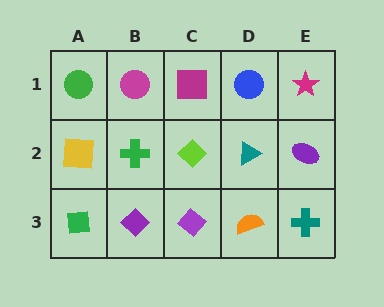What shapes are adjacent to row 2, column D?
A blue circle (row 1, column D), an orange semicircle (row 3, column D), a lime diamond (row 2, column C), a purple ellipse (row 2, column E).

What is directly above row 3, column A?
A yellow square.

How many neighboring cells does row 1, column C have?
3.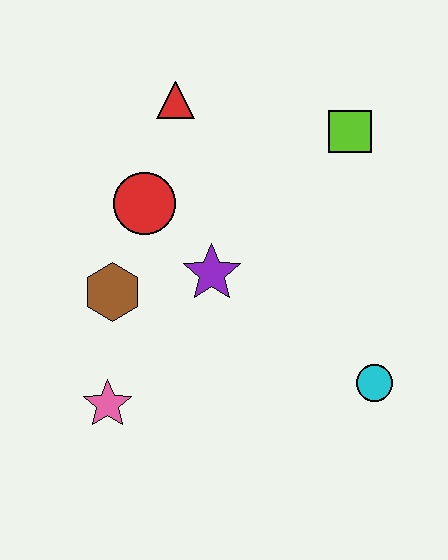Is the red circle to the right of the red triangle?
No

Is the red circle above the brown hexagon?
Yes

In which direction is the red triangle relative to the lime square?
The red triangle is to the left of the lime square.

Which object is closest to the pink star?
The brown hexagon is closest to the pink star.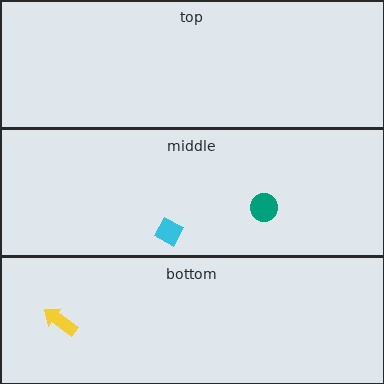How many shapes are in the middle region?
2.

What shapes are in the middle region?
The cyan diamond, the teal circle.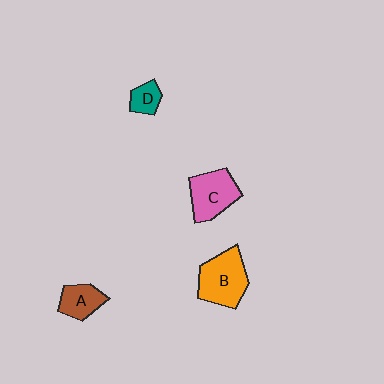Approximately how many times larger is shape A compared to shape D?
Approximately 1.5 times.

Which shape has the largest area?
Shape B (orange).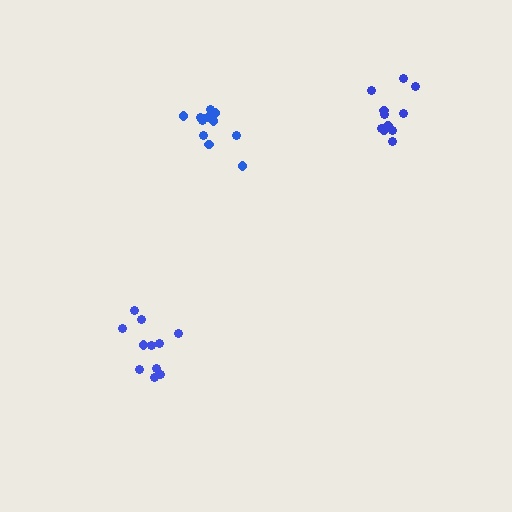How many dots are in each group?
Group 1: 11 dots, Group 2: 11 dots, Group 3: 12 dots (34 total).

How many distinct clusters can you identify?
There are 3 distinct clusters.